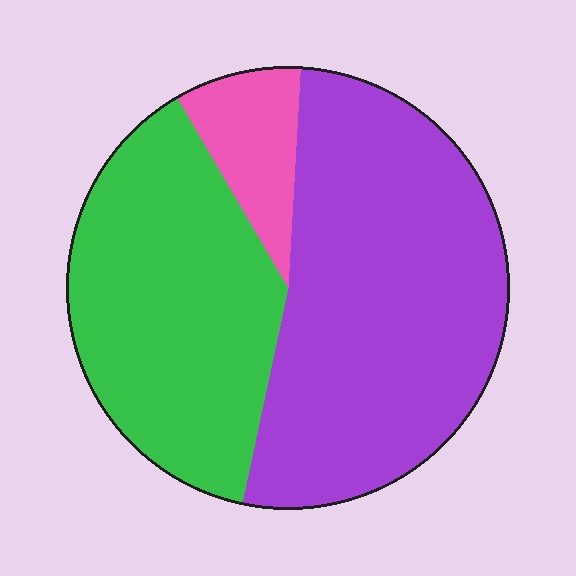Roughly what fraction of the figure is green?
Green covers 38% of the figure.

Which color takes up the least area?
Pink, at roughly 10%.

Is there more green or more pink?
Green.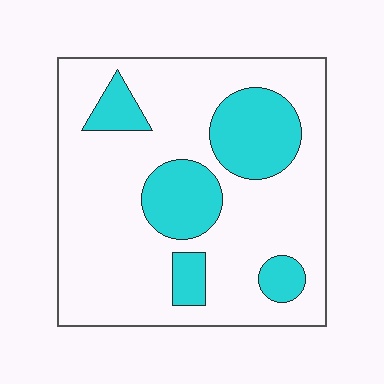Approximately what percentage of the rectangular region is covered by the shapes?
Approximately 25%.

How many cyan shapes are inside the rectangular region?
5.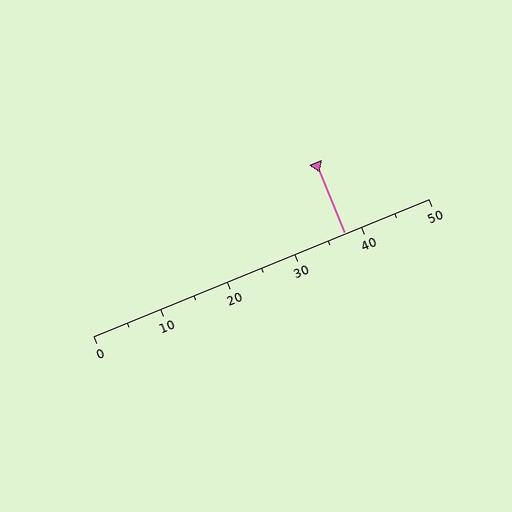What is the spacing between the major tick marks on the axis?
The major ticks are spaced 10 apart.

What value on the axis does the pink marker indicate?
The marker indicates approximately 37.5.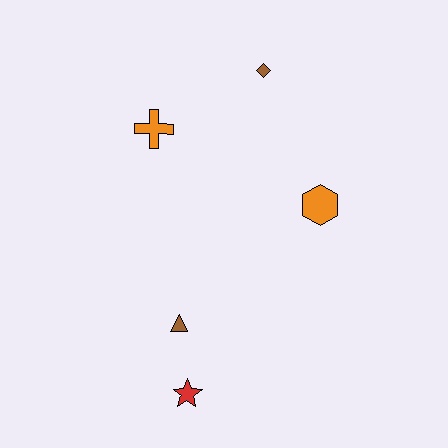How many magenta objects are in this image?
There are no magenta objects.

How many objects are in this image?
There are 5 objects.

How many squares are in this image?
There are no squares.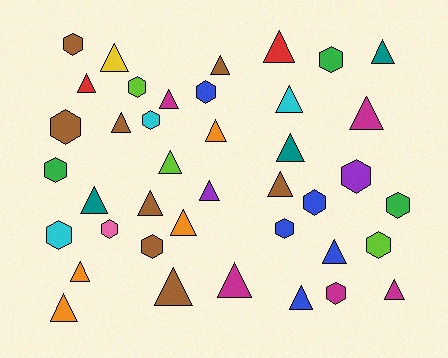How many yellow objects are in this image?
There is 1 yellow object.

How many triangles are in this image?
There are 24 triangles.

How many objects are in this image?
There are 40 objects.